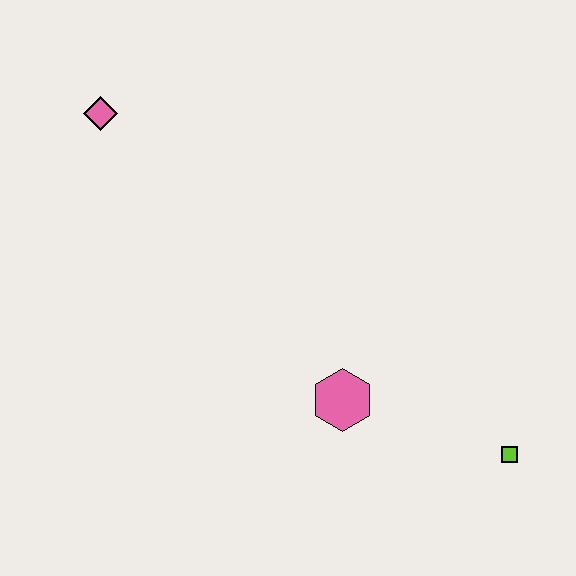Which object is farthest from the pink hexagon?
The pink diamond is farthest from the pink hexagon.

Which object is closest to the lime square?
The pink hexagon is closest to the lime square.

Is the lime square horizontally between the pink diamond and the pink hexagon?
No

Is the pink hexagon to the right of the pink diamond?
Yes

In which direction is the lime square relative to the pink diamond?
The lime square is to the right of the pink diamond.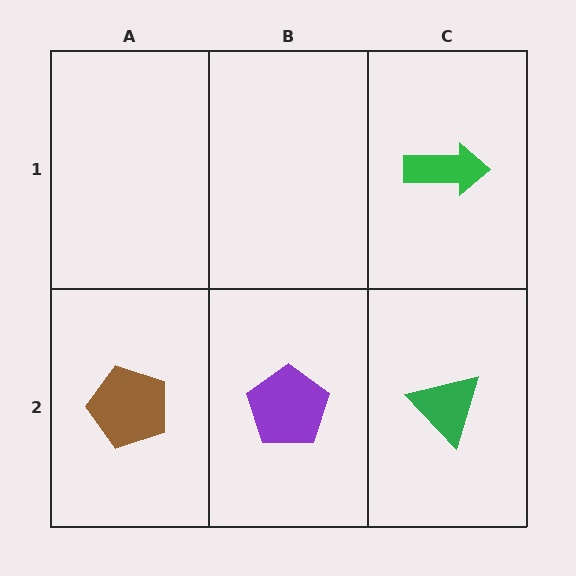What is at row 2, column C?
A green triangle.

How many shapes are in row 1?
1 shape.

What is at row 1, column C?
A green arrow.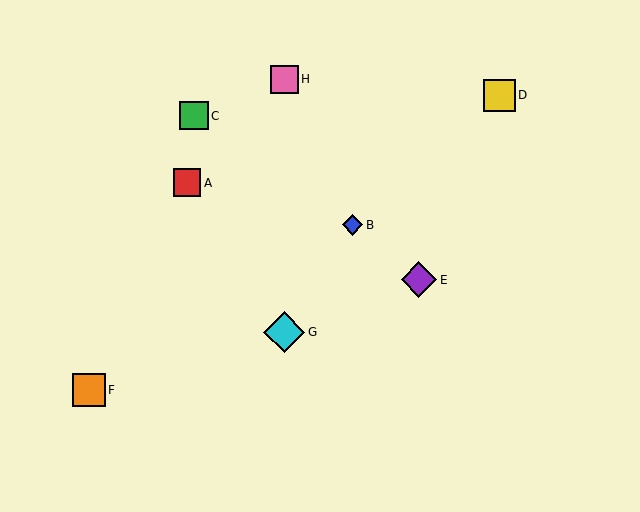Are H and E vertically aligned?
No, H is at x≈284 and E is at x≈419.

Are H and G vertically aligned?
Yes, both are at x≈284.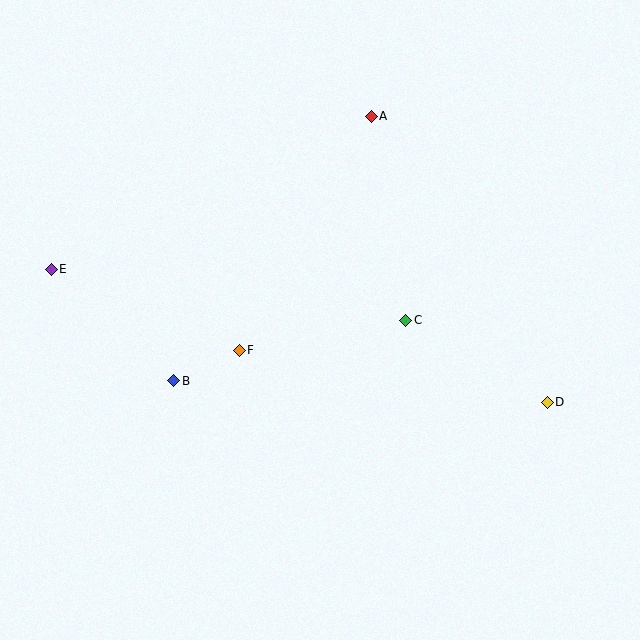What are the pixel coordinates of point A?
Point A is at (372, 117).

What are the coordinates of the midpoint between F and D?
The midpoint between F and D is at (394, 376).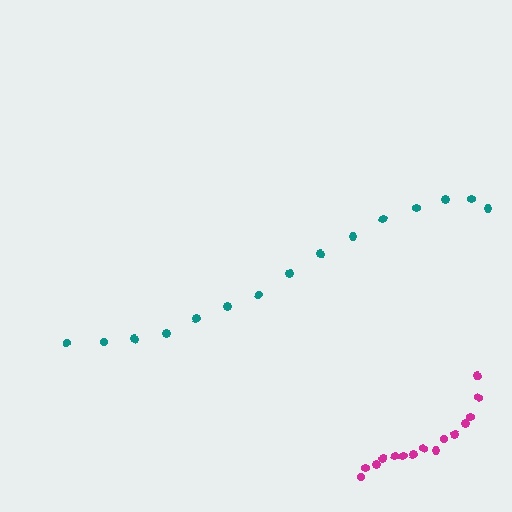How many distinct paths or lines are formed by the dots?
There are 2 distinct paths.